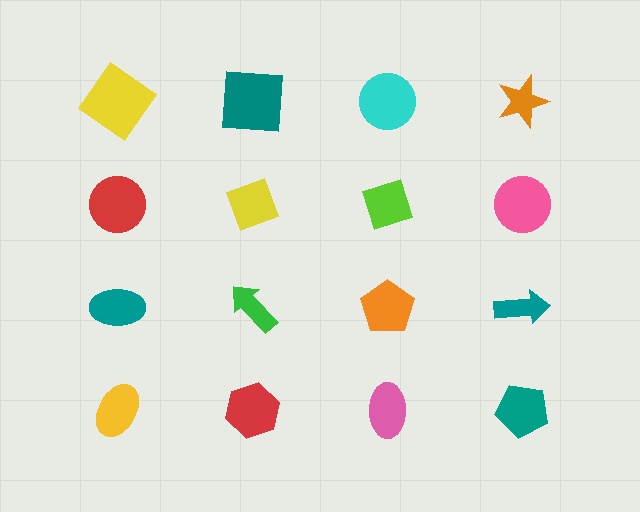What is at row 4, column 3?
A pink ellipse.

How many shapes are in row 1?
4 shapes.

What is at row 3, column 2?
A green arrow.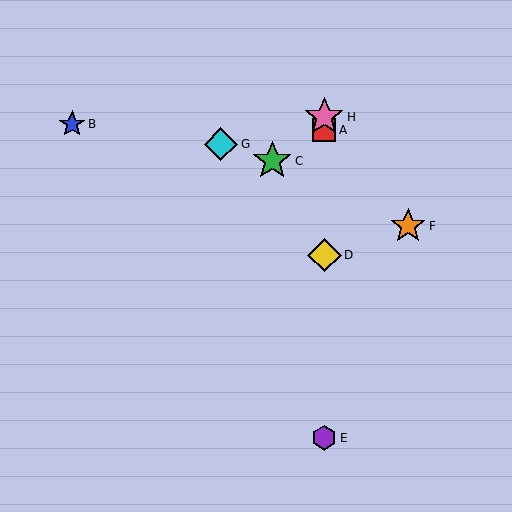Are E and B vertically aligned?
No, E is at x≈324 and B is at x≈72.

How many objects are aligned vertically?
4 objects (A, D, E, H) are aligned vertically.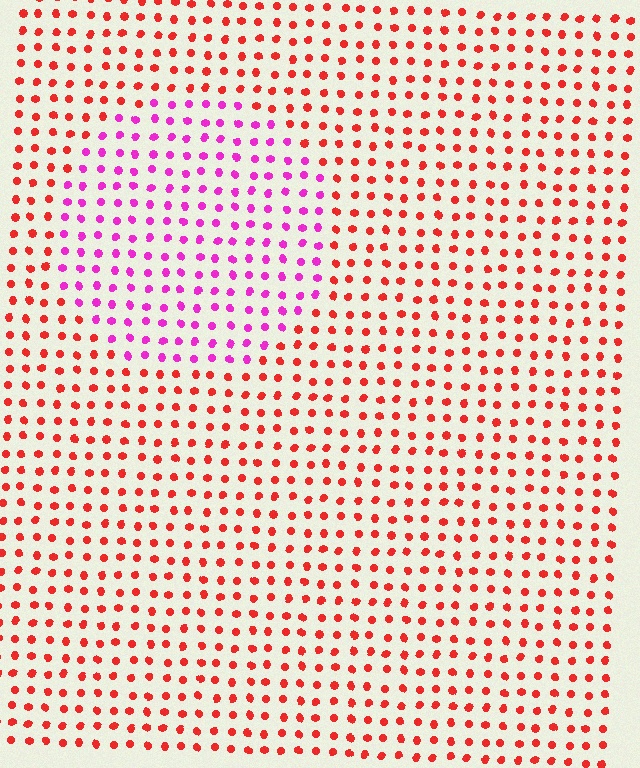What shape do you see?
I see a circle.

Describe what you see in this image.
The image is filled with small red elements in a uniform arrangement. A circle-shaped region is visible where the elements are tinted to a slightly different hue, forming a subtle color boundary.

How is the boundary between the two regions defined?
The boundary is defined purely by a slight shift in hue (about 52 degrees). Spacing, size, and orientation are identical on both sides.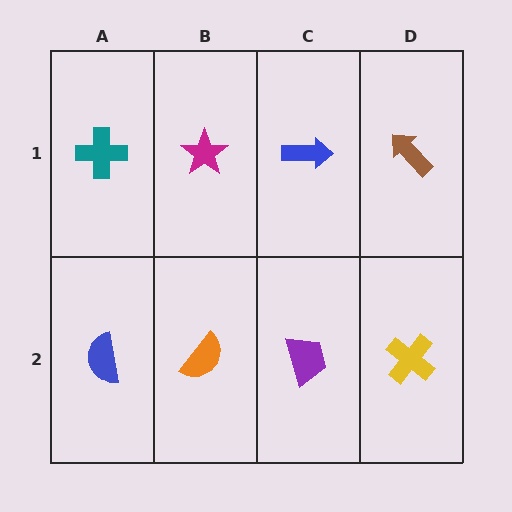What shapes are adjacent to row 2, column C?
A blue arrow (row 1, column C), an orange semicircle (row 2, column B), a yellow cross (row 2, column D).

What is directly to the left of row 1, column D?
A blue arrow.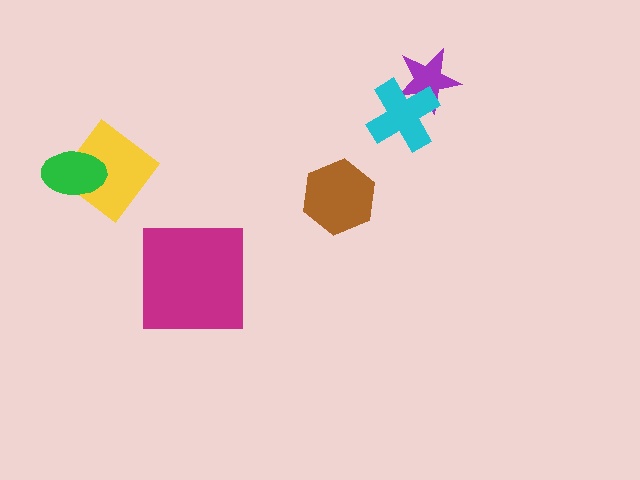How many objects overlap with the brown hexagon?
0 objects overlap with the brown hexagon.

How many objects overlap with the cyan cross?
1 object overlaps with the cyan cross.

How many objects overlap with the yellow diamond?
1 object overlaps with the yellow diamond.